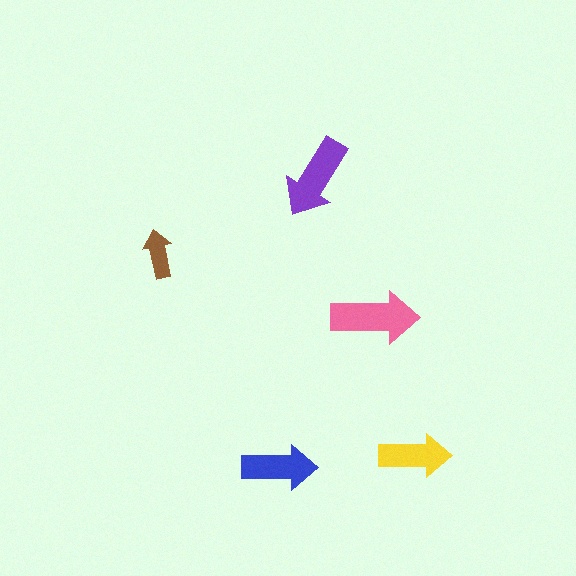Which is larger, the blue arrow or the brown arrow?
The blue one.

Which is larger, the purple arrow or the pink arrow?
The pink one.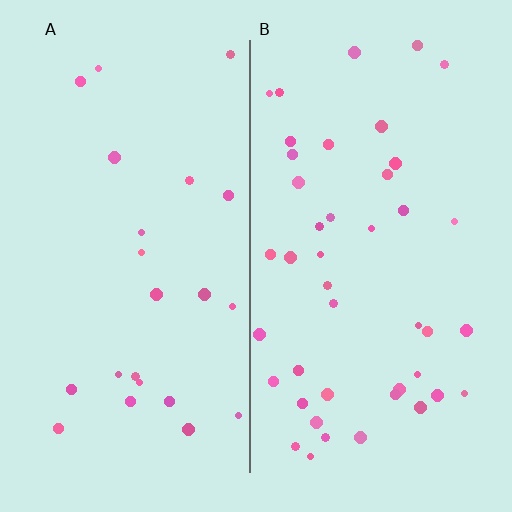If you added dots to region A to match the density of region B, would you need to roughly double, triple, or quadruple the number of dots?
Approximately double.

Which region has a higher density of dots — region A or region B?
B (the right).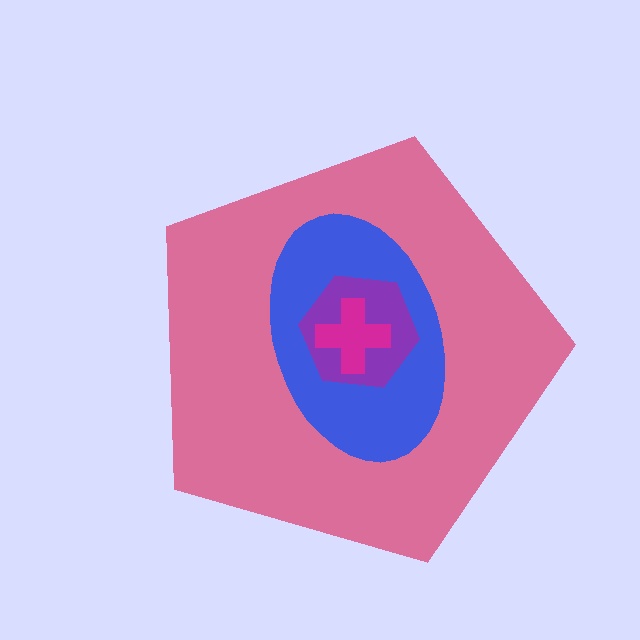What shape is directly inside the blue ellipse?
The purple hexagon.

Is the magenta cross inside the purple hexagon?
Yes.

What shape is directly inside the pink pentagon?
The blue ellipse.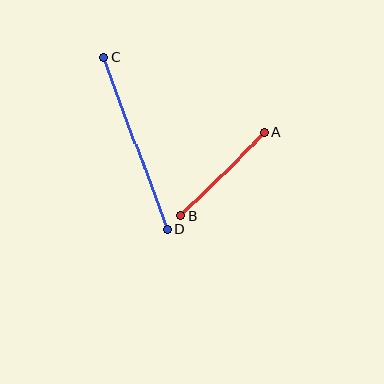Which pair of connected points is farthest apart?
Points C and D are farthest apart.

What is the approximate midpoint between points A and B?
The midpoint is at approximately (223, 174) pixels.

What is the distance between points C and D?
The distance is approximately 184 pixels.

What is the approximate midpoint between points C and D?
The midpoint is at approximately (136, 143) pixels.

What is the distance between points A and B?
The distance is approximately 118 pixels.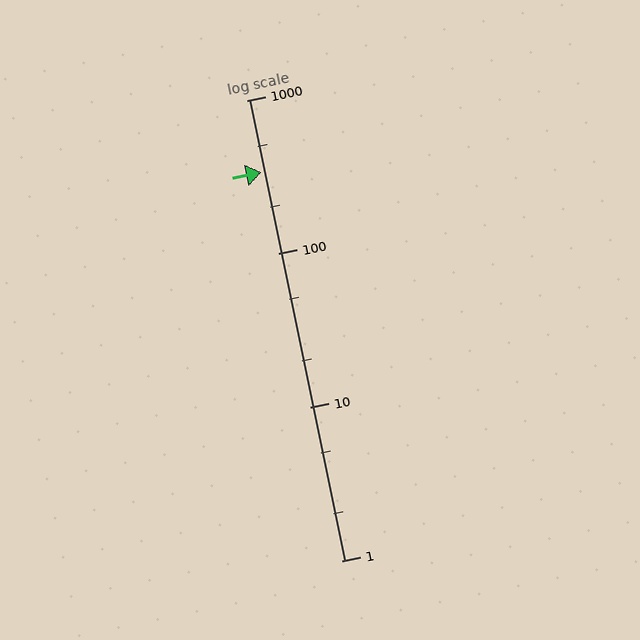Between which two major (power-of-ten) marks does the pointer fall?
The pointer is between 100 and 1000.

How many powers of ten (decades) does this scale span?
The scale spans 3 decades, from 1 to 1000.